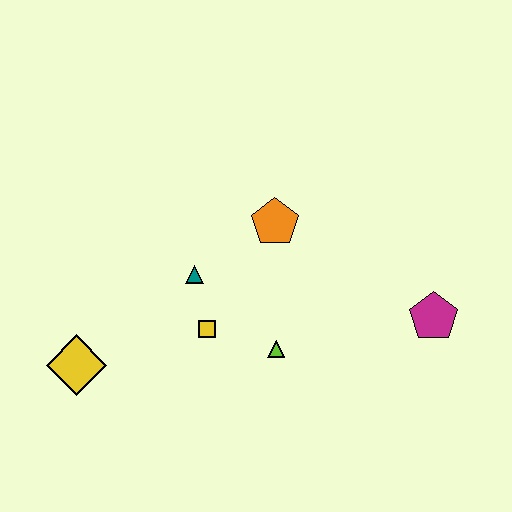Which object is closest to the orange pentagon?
The teal triangle is closest to the orange pentagon.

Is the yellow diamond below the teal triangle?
Yes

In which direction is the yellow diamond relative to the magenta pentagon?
The yellow diamond is to the left of the magenta pentagon.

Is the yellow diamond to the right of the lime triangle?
No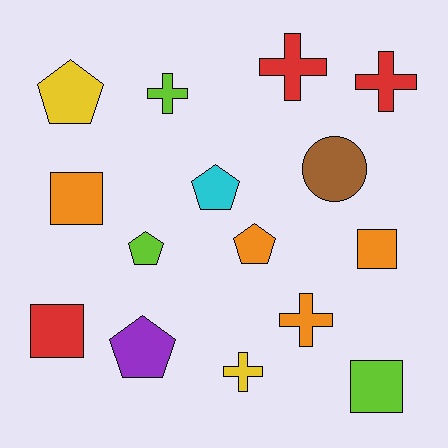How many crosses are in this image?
There are 5 crosses.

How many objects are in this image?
There are 15 objects.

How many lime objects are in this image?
There are 3 lime objects.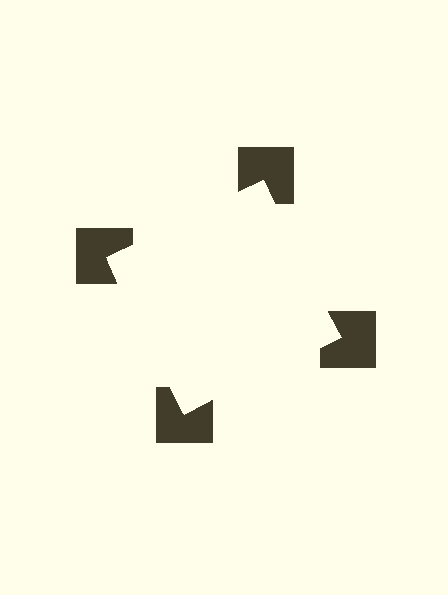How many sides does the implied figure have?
4 sides.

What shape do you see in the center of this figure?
An illusory square — its edges are inferred from the aligned wedge cuts in the notched squares, not physically drawn.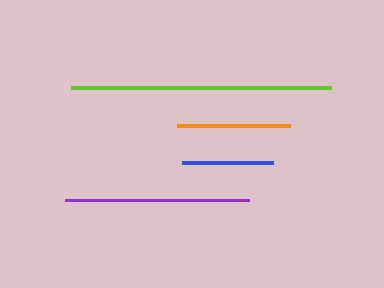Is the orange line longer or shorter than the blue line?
The orange line is longer than the blue line.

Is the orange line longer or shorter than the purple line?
The purple line is longer than the orange line.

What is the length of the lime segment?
The lime segment is approximately 260 pixels long.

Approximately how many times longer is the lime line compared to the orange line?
The lime line is approximately 2.3 times the length of the orange line.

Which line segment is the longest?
The lime line is the longest at approximately 260 pixels.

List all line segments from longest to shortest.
From longest to shortest: lime, purple, orange, blue.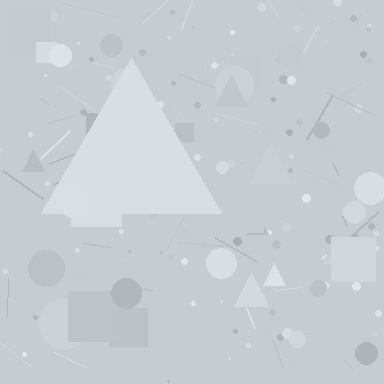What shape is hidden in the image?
A triangle is hidden in the image.